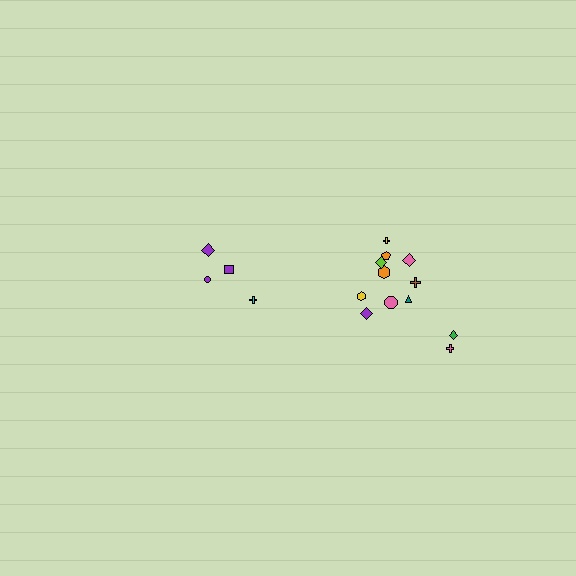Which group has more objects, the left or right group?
The right group.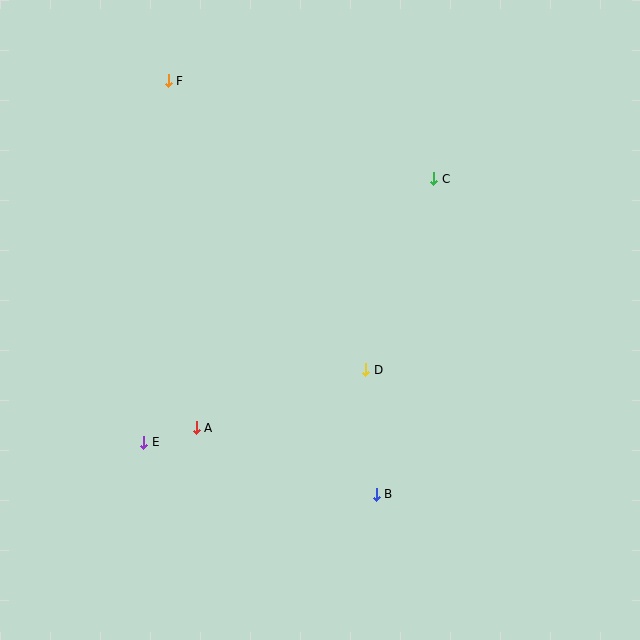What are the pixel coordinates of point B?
Point B is at (376, 494).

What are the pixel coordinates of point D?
Point D is at (366, 370).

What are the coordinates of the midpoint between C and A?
The midpoint between C and A is at (315, 303).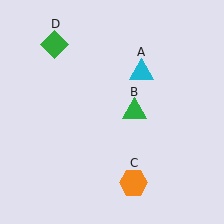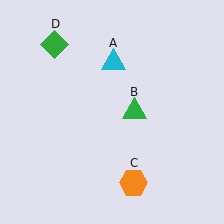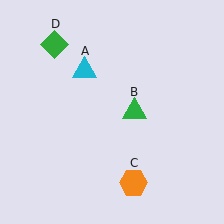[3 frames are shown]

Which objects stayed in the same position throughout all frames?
Green triangle (object B) and orange hexagon (object C) and green diamond (object D) remained stationary.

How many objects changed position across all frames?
1 object changed position: cyan triangle (object A).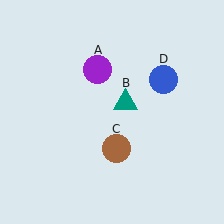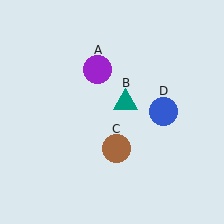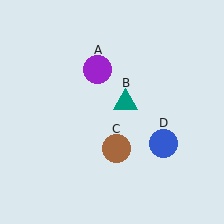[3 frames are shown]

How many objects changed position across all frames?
1 object changed position: blue circle (object D).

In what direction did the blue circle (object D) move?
The blue circle (object D) moved down.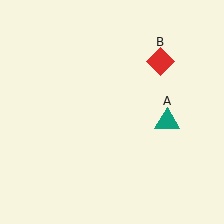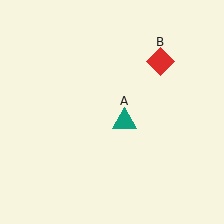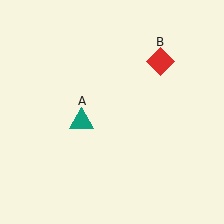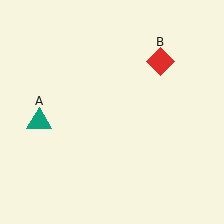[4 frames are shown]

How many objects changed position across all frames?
1 object changed position: teal triangle (object A).